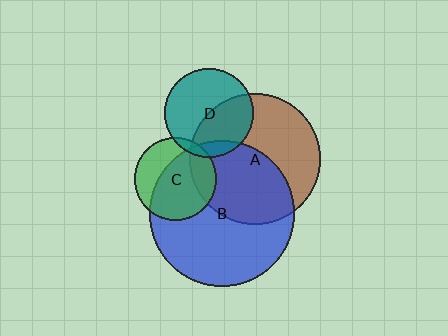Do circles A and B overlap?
Yes.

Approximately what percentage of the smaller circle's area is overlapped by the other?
Approximately 50%.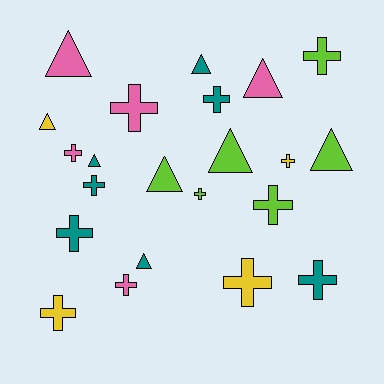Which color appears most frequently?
Teal, with 7 objects.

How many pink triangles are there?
There are 2 pink triangles.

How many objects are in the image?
There are 22 objects.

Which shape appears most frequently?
Cross, with 13 objects.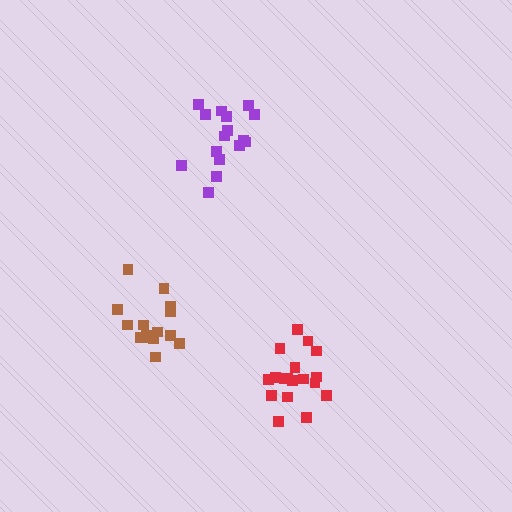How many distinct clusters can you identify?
There are 3 distinct clusters.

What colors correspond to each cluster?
The clusters are colored: red, purple, brown.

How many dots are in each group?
Group 1: 18 dots, Group 2: 16 dots, Group 3: 15 dots (49 total).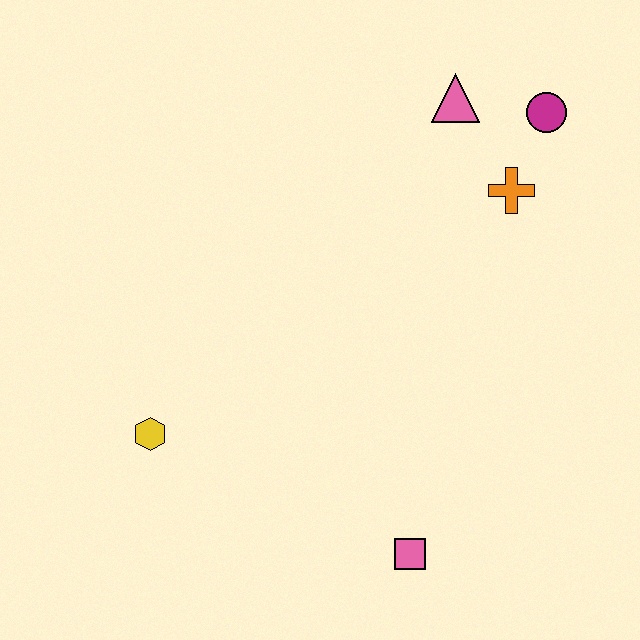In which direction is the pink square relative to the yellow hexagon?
The pink square is to the right of the yellow hexagon.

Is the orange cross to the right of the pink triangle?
Yes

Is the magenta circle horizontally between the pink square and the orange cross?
No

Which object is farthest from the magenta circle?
The yellow hexagon is farthest from the magenta circle.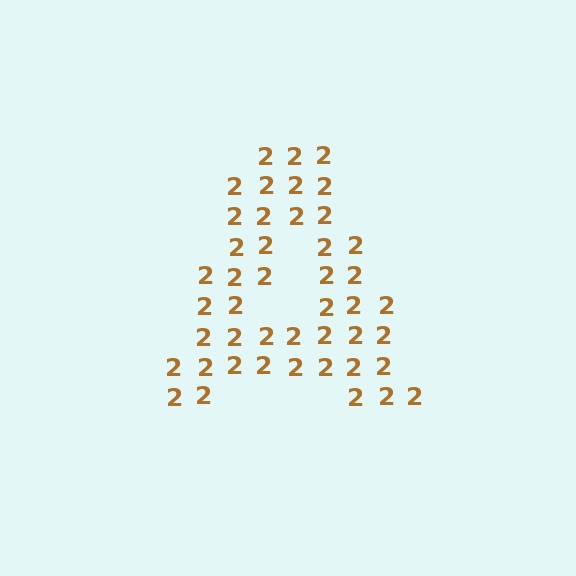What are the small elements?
The small elements are digit 2's.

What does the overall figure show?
The overall figure shows the letter A.